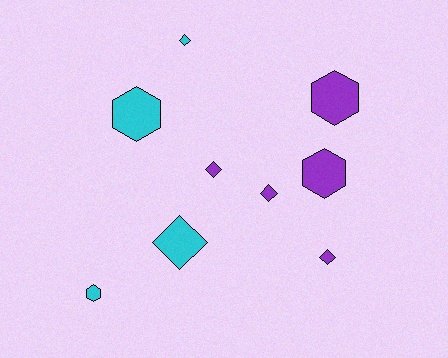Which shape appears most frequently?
Diamond, with 5 objects.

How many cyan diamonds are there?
There are 2 cyan diamonds.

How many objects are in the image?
There are 9 objects.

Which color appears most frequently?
Purple, with 5 objects.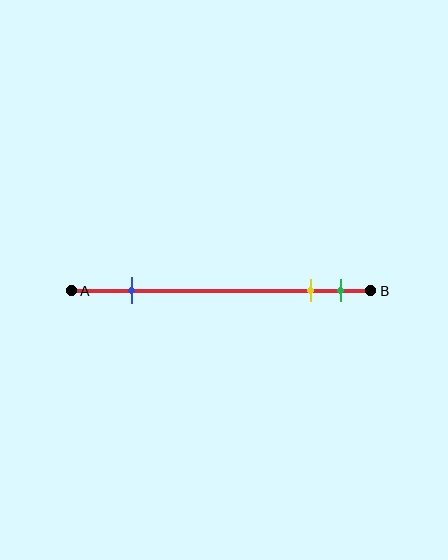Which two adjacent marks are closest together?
The yellow and green marks are the closest adjacent pair.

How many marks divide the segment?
There are 3 marks dividing the segment.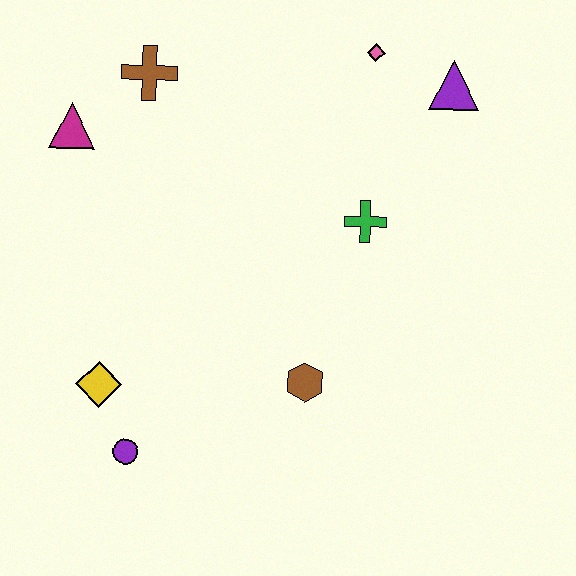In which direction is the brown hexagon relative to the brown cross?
The brown hexagon is below the brown cross.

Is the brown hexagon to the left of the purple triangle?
Yes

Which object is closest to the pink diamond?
The purple triangle is closest to the pink diamond.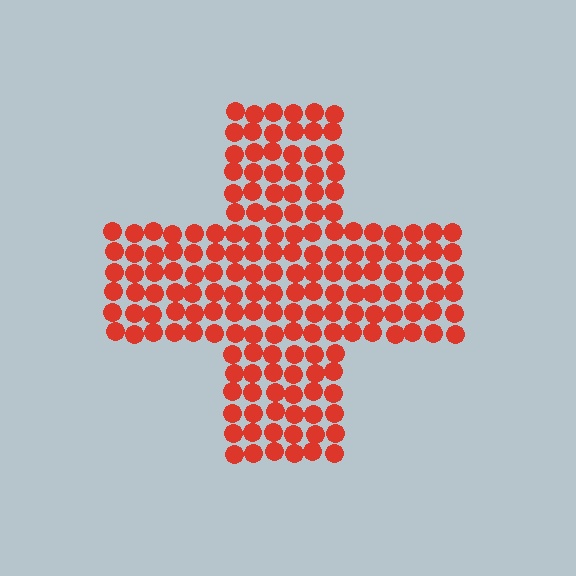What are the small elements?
The small elements are circles.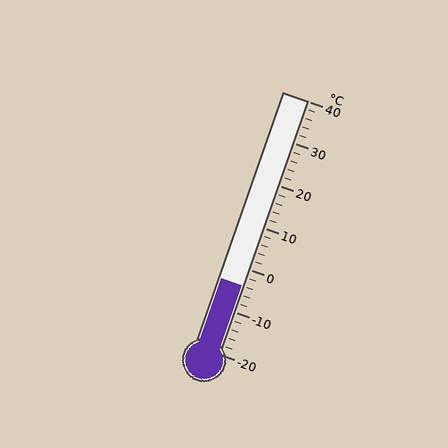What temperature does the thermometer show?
The thermometer shows approximately -4°C.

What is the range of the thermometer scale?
The thermometer scale ranges from -20°C to 40°C.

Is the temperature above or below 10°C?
The temperature is below 10°C.